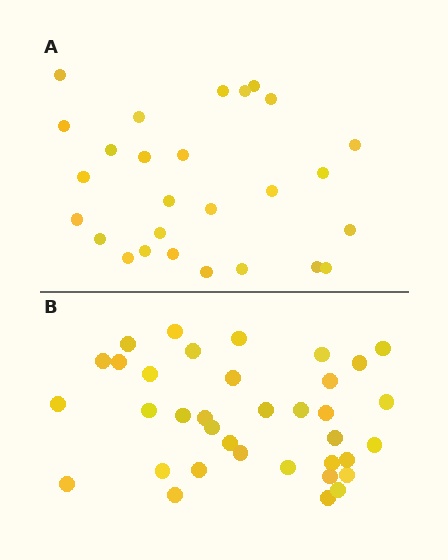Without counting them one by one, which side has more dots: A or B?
Region B (the bottom region) has more dots.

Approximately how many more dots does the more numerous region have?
Region B has roughly 8 or so more dots than region A.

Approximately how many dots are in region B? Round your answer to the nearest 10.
About 40 dots. (The exact count is 36, which rounds to 40.)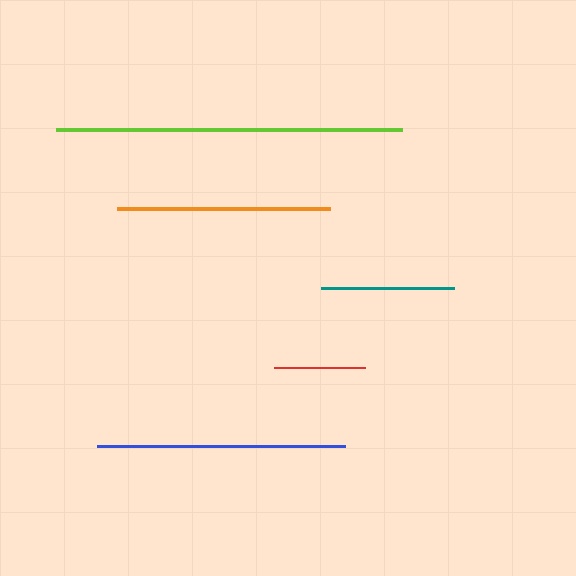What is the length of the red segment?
The red segment is approximately 91 pixels long.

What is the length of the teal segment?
The teal segment is approximately 134 pixels long.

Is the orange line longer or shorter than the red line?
The orange line is longer than the red line.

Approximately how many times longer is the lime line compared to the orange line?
The lime line is approximately 1.6 times the length of the orange line.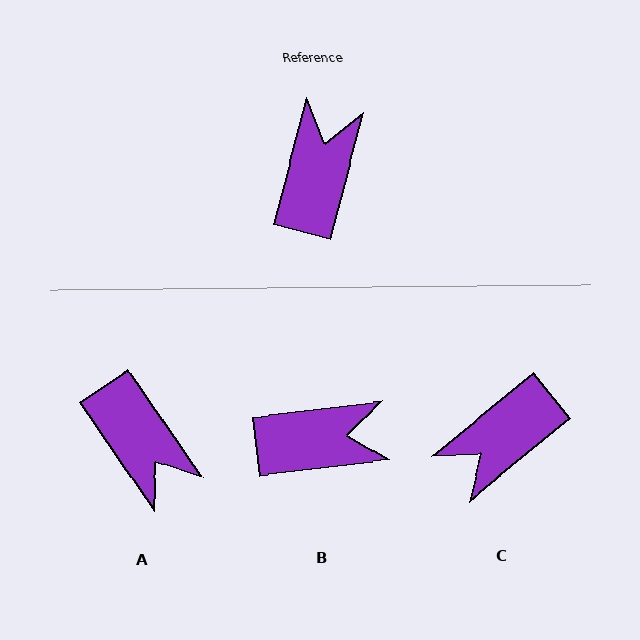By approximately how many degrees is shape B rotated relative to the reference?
Approximately 69 degrees clockwise.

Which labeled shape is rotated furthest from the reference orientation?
C, about 144 degrees away.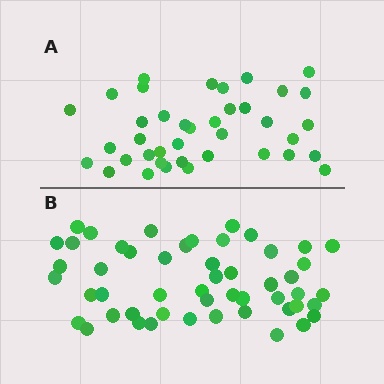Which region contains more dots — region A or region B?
Region B (the bottom region) has more dots.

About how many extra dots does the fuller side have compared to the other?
Region B has roughly 12 or so more dots than region A.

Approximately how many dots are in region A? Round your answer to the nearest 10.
About 40 dots. (The exact count is 39, which rounds to 40.)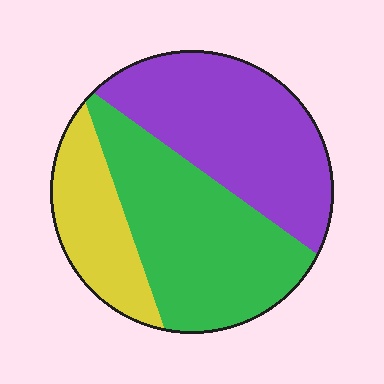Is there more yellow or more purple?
Purple.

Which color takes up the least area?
Yellow, at roughly 20%.